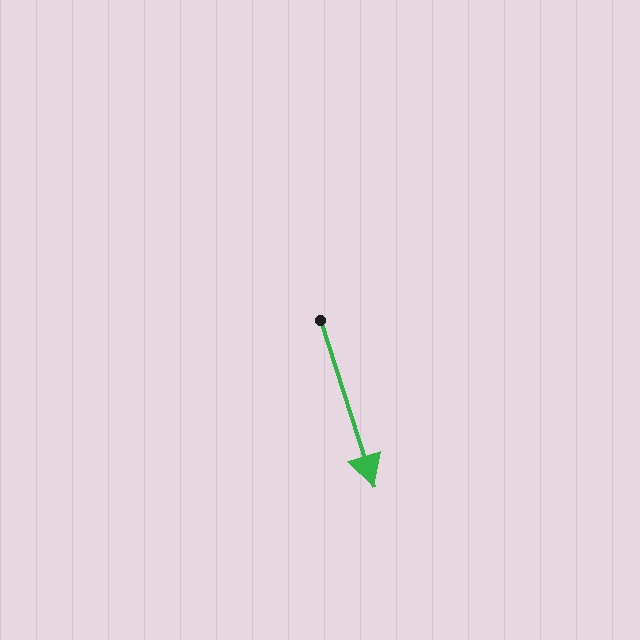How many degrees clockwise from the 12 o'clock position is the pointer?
Approximately 162 degrees.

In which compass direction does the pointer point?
South.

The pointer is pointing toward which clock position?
Roughly 5 o'clock.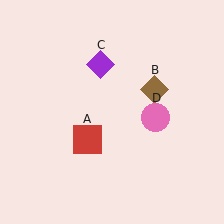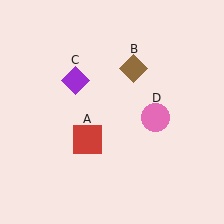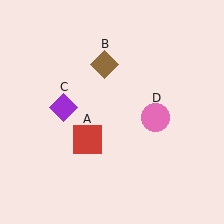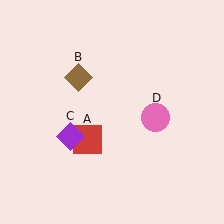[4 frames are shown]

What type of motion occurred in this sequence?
The brown diamond (object B), purple diamond (object C) rotated counterclockwise around the center of the scene.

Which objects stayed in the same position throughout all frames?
Red square (object A) and pink circle (object D) remained stationary.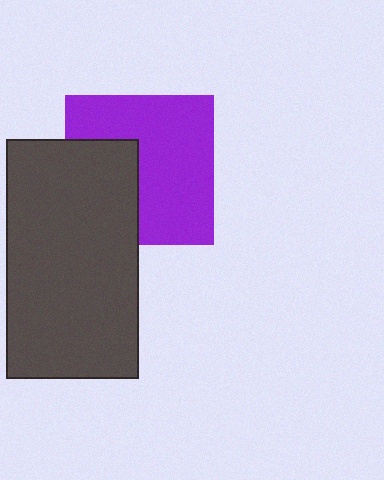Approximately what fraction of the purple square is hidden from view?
Roughly 35% of the purple square is hidden behind the dark gray rectangle.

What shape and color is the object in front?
The object in front is a dark gray rectangle.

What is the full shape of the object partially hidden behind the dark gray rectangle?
The partially hidden object is a purple square.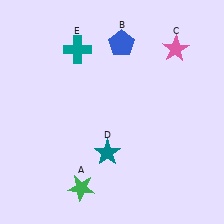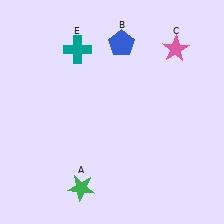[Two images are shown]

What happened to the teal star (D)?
The teal star (D) was removed in Image 2. It was in the bottom-left area of Image 1.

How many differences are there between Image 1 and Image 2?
There is 1 difference between the two images.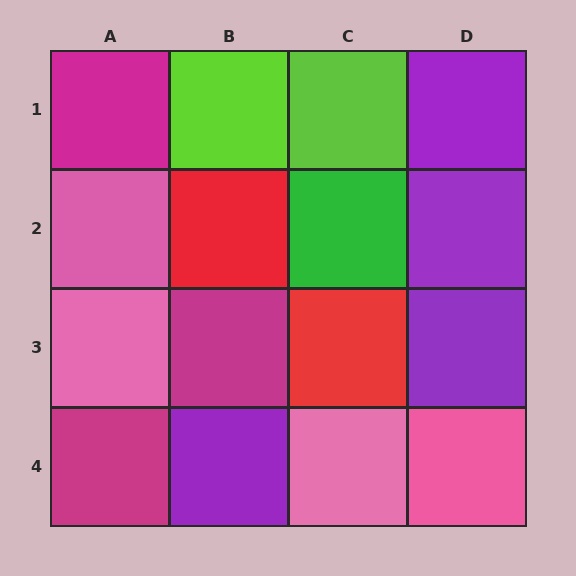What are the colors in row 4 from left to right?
Magenta, purple, pink, pink.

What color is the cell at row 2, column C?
Green.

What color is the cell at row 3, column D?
Purple.